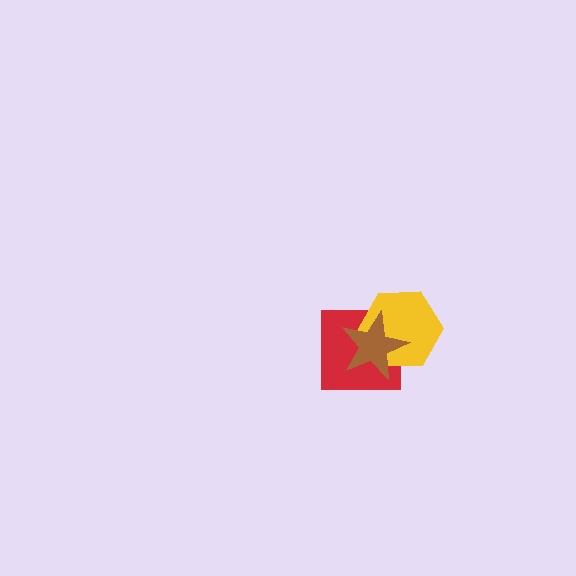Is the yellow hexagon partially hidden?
Yes, it is partially covered by another shape.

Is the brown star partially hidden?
No, no other shape covers it.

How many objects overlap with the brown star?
2 objects overlap with the brown star.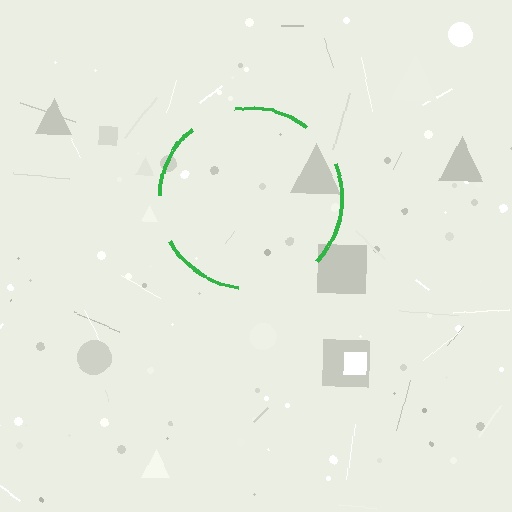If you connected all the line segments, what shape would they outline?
They would outline a circle.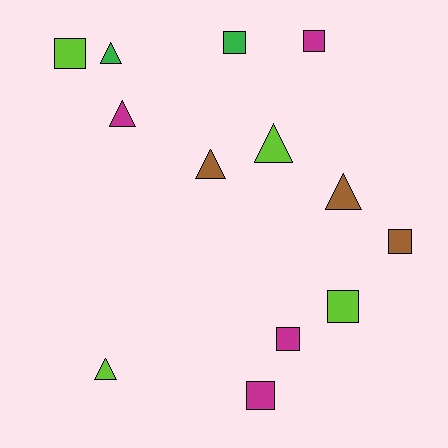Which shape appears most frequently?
Square, with 7 objects.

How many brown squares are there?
There is 1 brown square.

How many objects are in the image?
There are 13 objects.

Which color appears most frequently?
Magenta, with 4 objects.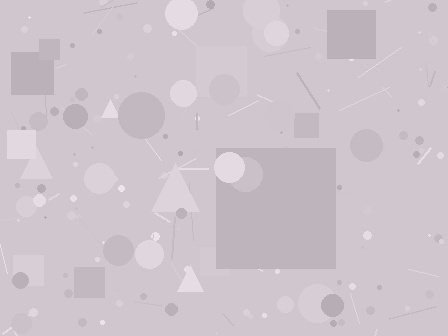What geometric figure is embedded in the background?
A square is embedded in the background.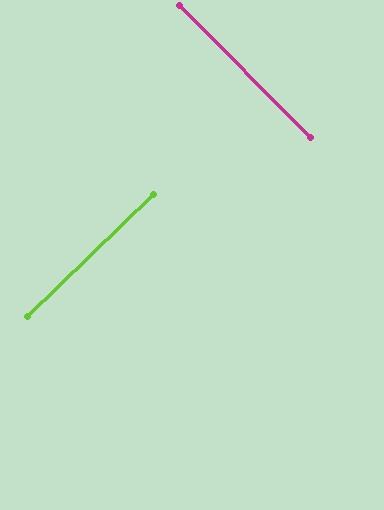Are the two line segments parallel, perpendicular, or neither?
Perpendicular — they meet at approximately 90°.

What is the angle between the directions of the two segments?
Approximately 90 degrees.